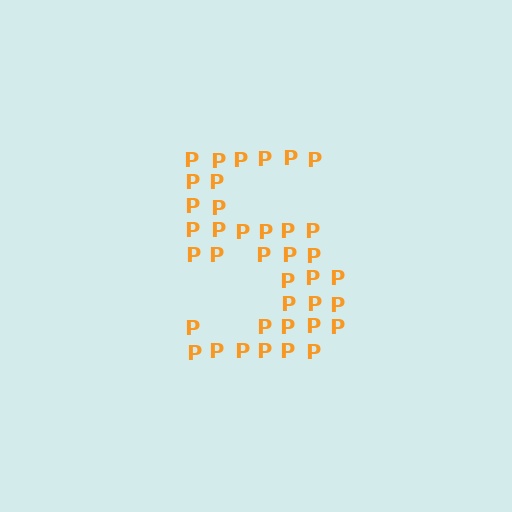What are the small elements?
The small elements are letter P's.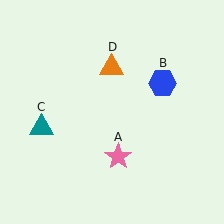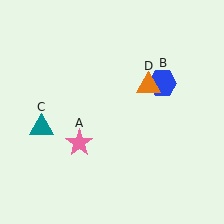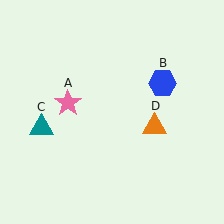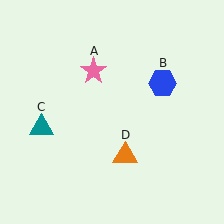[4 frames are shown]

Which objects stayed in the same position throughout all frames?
Blue hexagon (object B) and teal triangle (object C) remained stationary.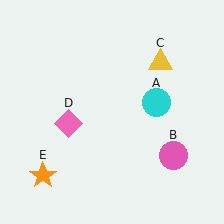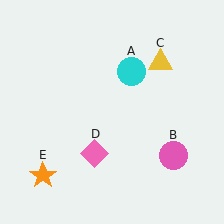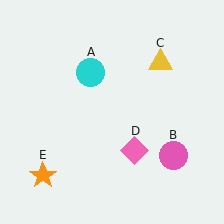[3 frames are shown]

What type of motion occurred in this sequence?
The cyan circle (object A), pink diamond (object D) rotated counterclockwise around the center of the scene.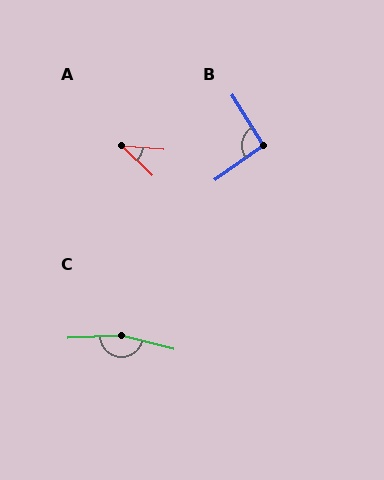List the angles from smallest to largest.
A (39°), B (93°), C (163°).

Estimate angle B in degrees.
Approximately 93 degrees.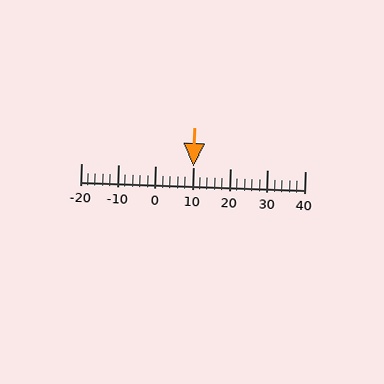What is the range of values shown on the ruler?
The ruler shows values from -20 to 40.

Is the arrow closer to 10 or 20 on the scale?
The arrow is closer to 10.